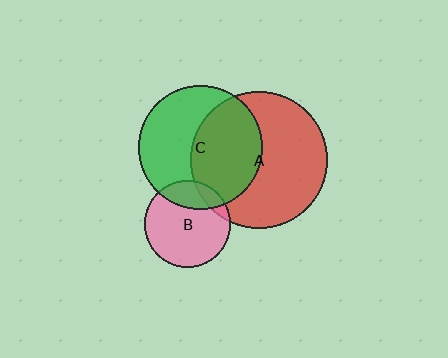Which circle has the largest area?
Circle A (red).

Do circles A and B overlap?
Yes.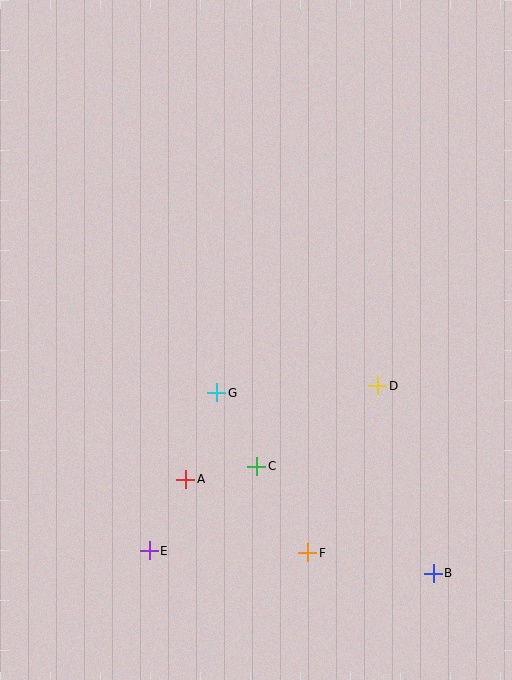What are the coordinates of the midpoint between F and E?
The midpoint between F and E is at (229, 552).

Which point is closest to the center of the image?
Point G at (217, 393) is closest to the center.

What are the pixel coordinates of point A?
Point A is at (186, 479).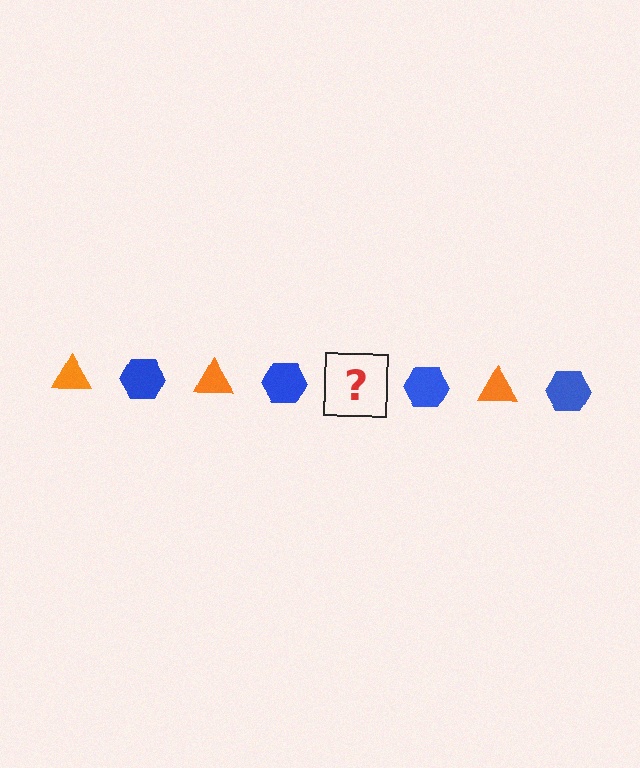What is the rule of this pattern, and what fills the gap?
The rule is that the pattern alternates between orange triangle and blue hexagon. The gap should be filled with an orange triangle.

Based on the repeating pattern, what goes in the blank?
The blank should be an orange triangle.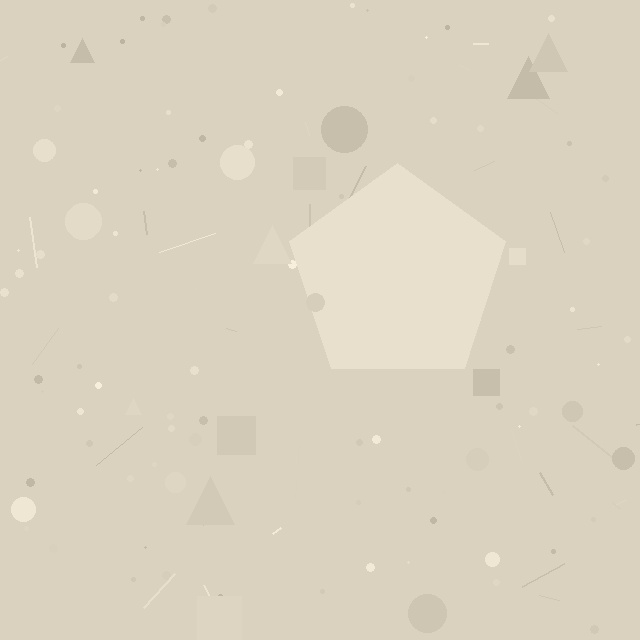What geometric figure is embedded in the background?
A pentagon is embedded in the background.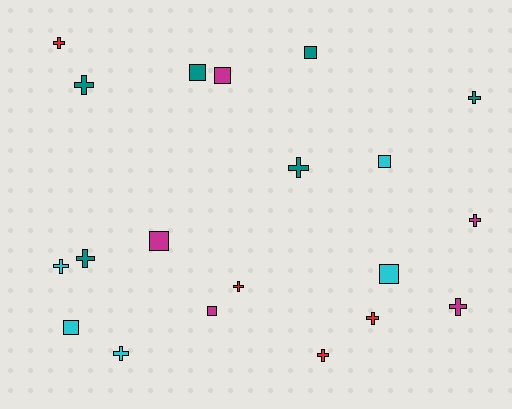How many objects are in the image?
There are 20 objects.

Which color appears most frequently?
Teal, with 6 objects.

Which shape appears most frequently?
Cross, with 12 objects.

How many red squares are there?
There are no red squares.